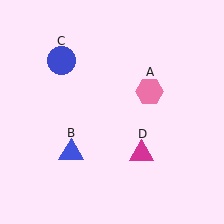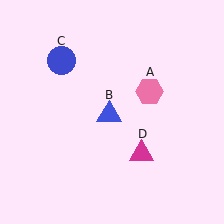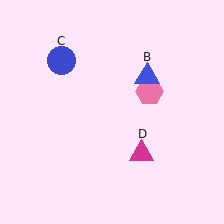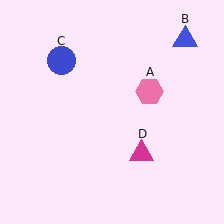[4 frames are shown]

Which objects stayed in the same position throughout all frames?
Pink hexagon (object A) and blue circle (object C) and magenta triangle (object D) remained stationary.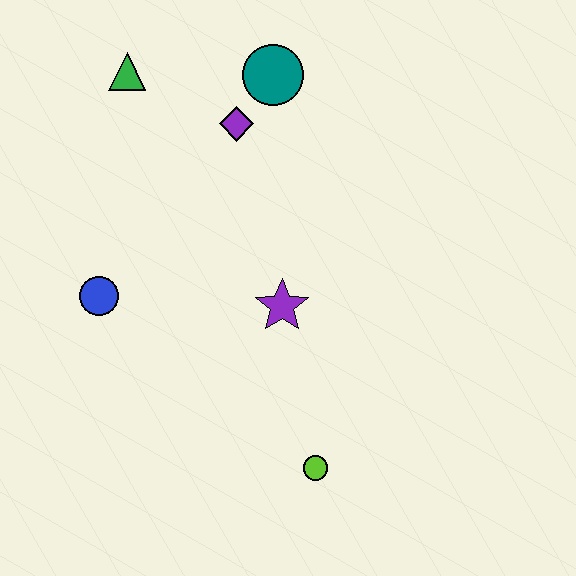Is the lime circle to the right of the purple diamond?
Yes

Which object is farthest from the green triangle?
The lime circle is farthest from the green triangle.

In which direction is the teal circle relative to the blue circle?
The teal circle is above the blue circle.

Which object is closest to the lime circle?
The purple star is closest to the lime circle.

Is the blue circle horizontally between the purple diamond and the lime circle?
No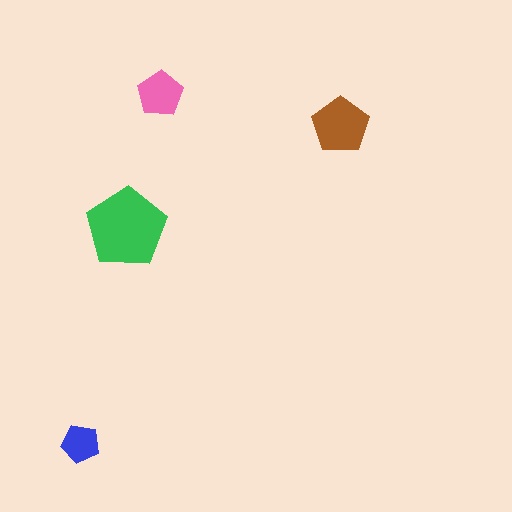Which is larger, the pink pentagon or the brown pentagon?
The brown one.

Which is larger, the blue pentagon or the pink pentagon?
The pink one.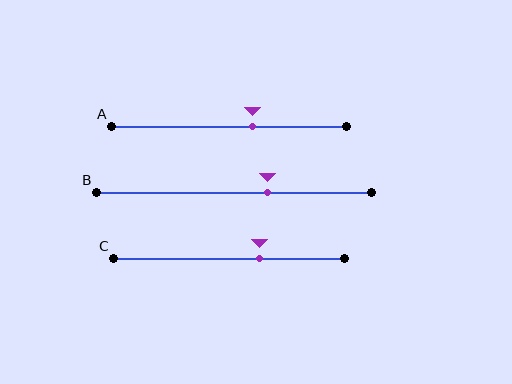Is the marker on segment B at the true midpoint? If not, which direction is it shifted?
No, the marker on segment B is shifted to the right by about 12% of the segment length.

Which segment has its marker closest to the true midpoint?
Segment A has its marker closest to the true midpoint.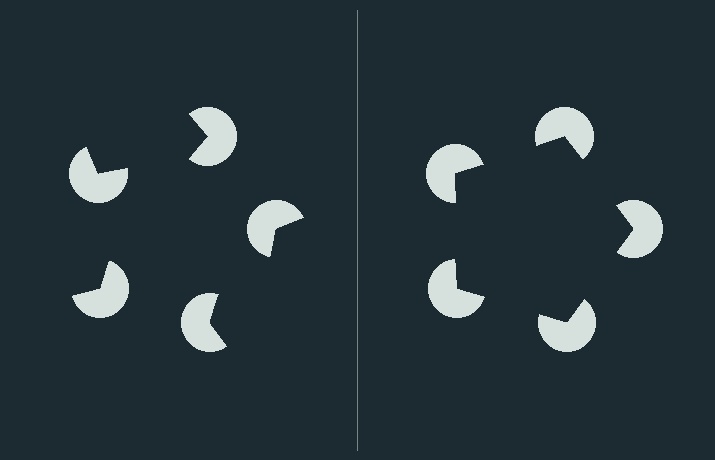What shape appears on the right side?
An illusory pentagon.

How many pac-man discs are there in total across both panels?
10 — 5 on each side.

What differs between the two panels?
The pac-man discs are positioned identically on both sides; only the wedge orientations differ. On the right they align to a pentagon; on the left they are misaligned.